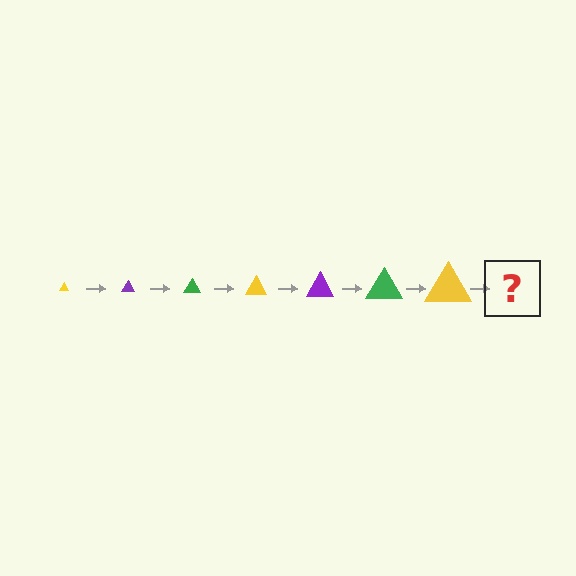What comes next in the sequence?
The next element should be a purple triangle, larger than the previous one.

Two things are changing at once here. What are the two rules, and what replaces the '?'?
The two rules are that the triangle grows larger each step and the color cycles through yellow, purple, and green. The '?' should be a purple triangle, larger than the previous one.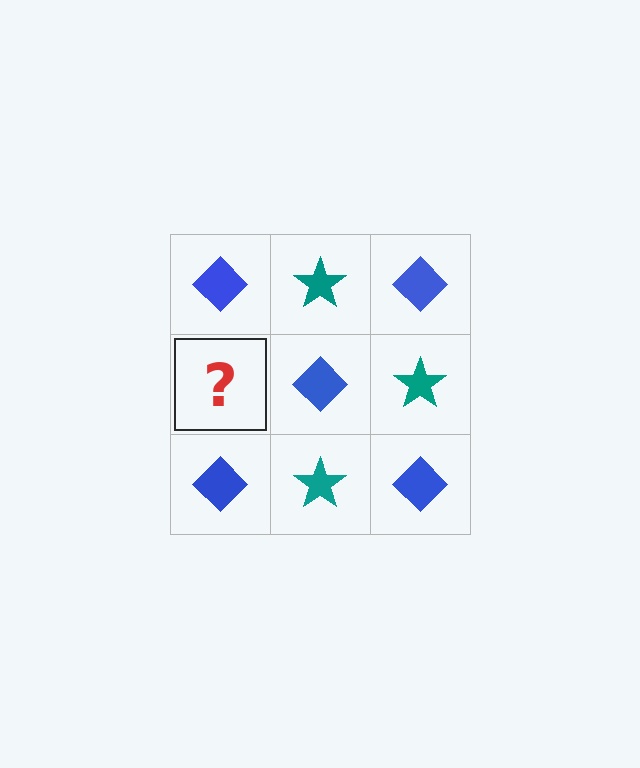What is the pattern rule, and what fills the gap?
The rule is that it alternates blue diamond and teal star in a checkerboard pattern. The gap should be filled with a teal star.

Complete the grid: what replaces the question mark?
The question mark should be replaced with a teal star.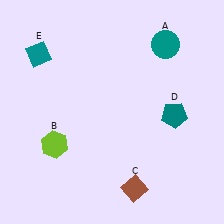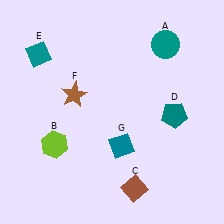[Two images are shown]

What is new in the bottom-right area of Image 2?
A teal diamond (G) was added in the bottom-right area of Image 2.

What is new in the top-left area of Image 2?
A brown star (F) was added in the top-left area of Image 2.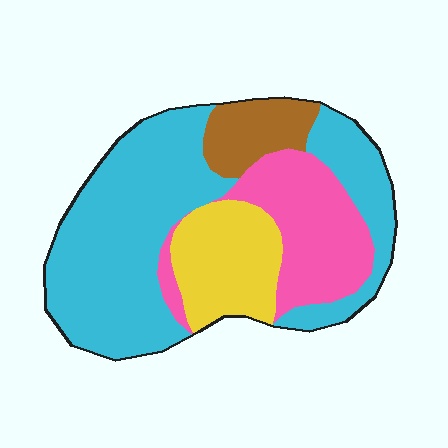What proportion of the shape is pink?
Pink covers about 20% of the shape.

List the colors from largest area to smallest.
From largest to smallest: cyan, pink, yellow, brown.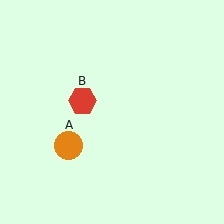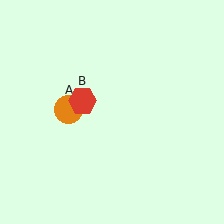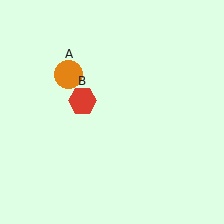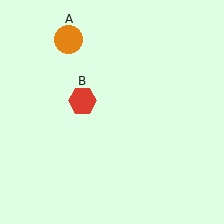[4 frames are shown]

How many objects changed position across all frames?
1 object changed position: orange circle (object A).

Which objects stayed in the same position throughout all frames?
Red hexagon (object B) remained stationary.